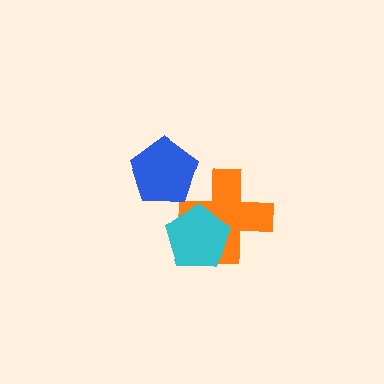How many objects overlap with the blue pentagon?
0 objects overlap with the blue pentagon.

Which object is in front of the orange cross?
The cyan pentagon is in front of the orange cross.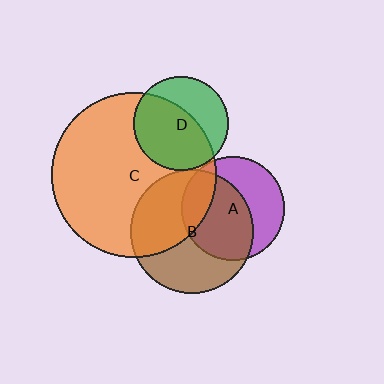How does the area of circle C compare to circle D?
Approximately 3.1 times.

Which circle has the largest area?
Circle C (orange).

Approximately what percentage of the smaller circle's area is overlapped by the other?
Approximately 5%.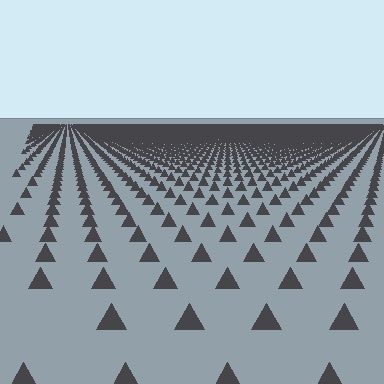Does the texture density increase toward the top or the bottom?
Density increases toward the top.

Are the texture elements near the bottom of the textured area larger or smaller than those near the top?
Larger. Near the bottom, elements are closer to the viewer and appear at a bigger on-screen size.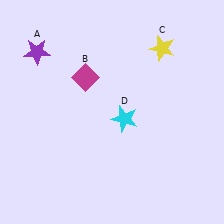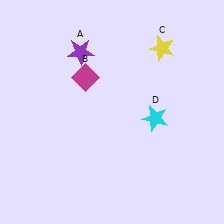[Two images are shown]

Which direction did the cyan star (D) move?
The cyan star (D) moved right.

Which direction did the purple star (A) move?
The purple star (A) moved right.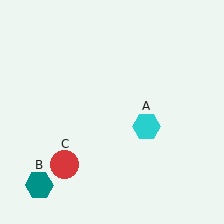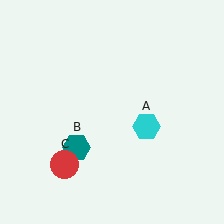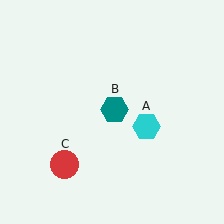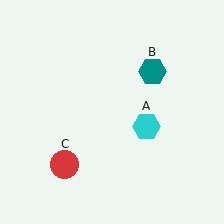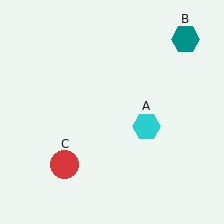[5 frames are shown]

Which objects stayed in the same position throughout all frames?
Cyan hexagon (object A) and red circle (object C) remained stationary.